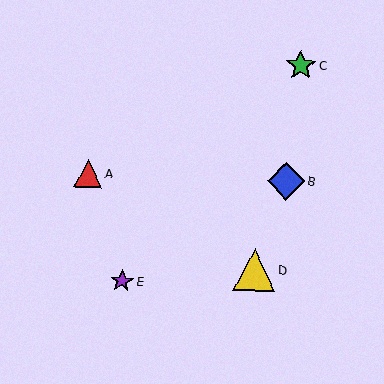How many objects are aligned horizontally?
2 objects (A, B) are aligned horizontally.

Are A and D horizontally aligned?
No, A is at y≈173 and D is at y≈270.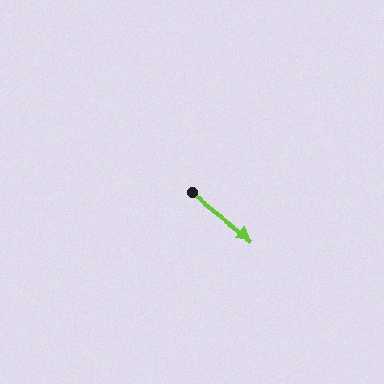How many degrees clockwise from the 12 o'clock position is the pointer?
Approximately 127 degrees.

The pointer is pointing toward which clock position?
Roughly 4 o'clock.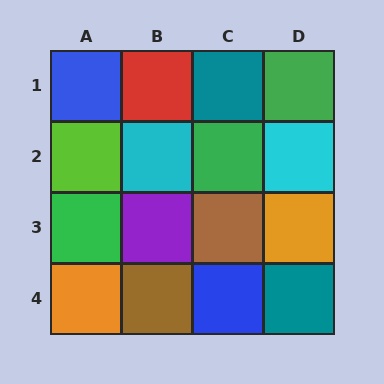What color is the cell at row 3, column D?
Orange.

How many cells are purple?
1 cell is purple.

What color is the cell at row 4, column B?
Brown.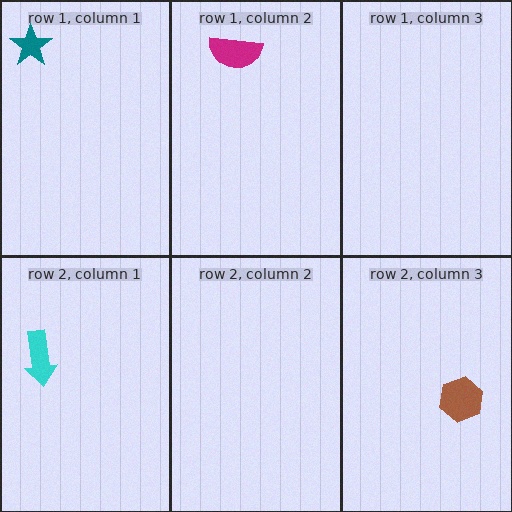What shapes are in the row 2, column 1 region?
The cyan arrow.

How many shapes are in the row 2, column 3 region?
1.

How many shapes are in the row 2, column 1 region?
1.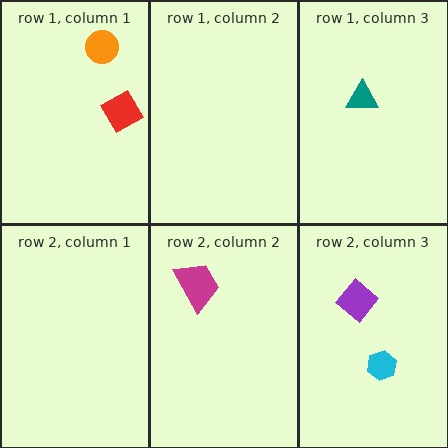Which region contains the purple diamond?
The row 2, column 3 region.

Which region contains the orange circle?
The row 1, column 1 region.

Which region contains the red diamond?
The row 1, column 1 region.